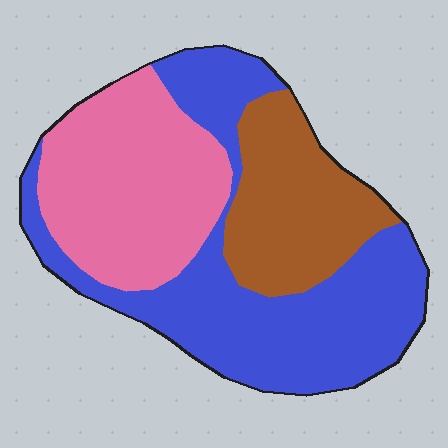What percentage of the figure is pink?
Pink takes up about one third (1/3) of the figure.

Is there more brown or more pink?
Pink.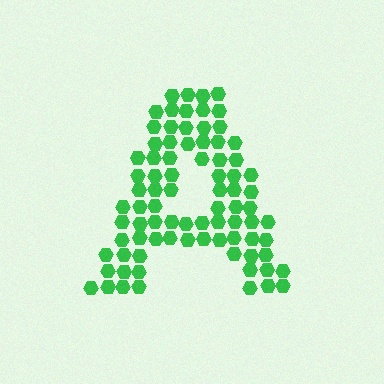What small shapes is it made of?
It is made of small hexagons.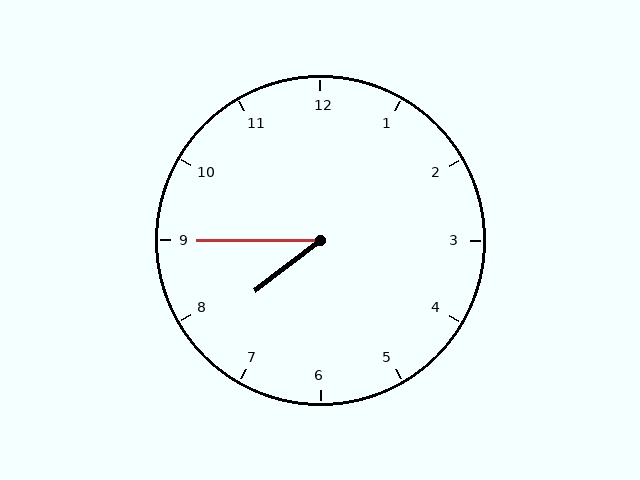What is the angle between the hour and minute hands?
Approximately 38 degrees.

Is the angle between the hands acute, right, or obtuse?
It is acute.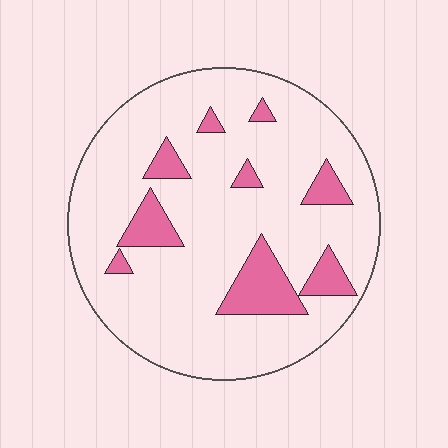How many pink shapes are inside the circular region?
9.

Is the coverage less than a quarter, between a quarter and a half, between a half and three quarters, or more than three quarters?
Less than a quarter.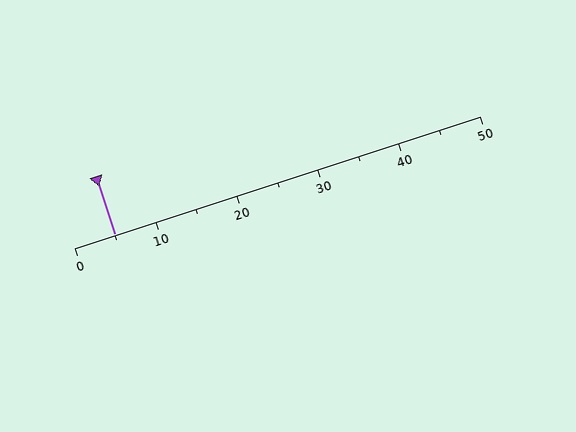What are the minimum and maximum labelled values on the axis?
The axis runs from 0 to 50.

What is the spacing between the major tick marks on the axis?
The major ticks are spaced 10 apart.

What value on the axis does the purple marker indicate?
The marker indicates approximately 5.